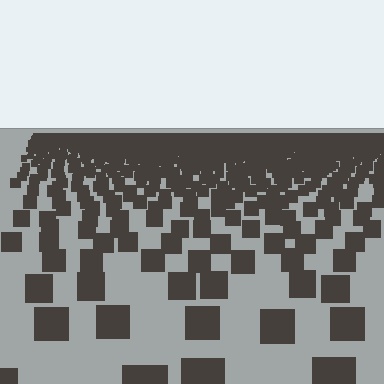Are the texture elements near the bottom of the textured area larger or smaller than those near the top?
Larger. Near the bottom, elements are closer to the viewer and appear at a bigger on-screen size.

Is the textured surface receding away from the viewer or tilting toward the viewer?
The surface is receding away from the viewer. Texture elements get smaller and denser toward the top.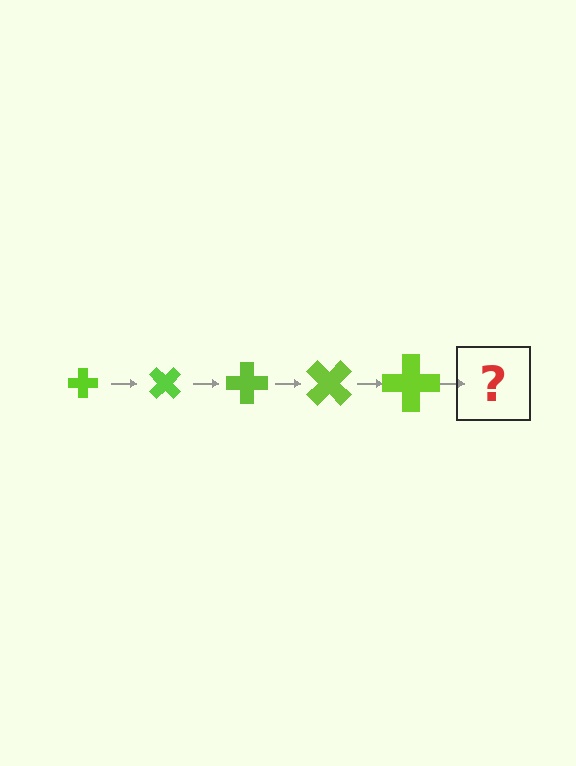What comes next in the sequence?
The next element should be a cross, larger than the previous one and rotated 225 degrees from the start.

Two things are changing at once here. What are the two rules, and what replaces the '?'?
The two rules are that the cross grows larger each step and it rotates 45 degrees each step. The '?' should be a cross, larger than the previous one and rotated 225 degrees from the start.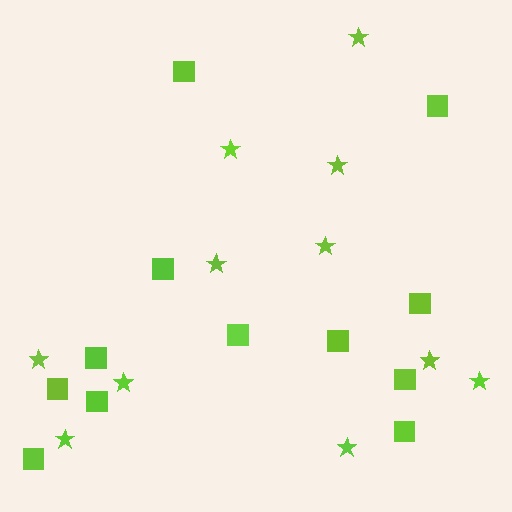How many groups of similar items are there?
There are 2 groups: one group of squares (12) and one group of stars (11).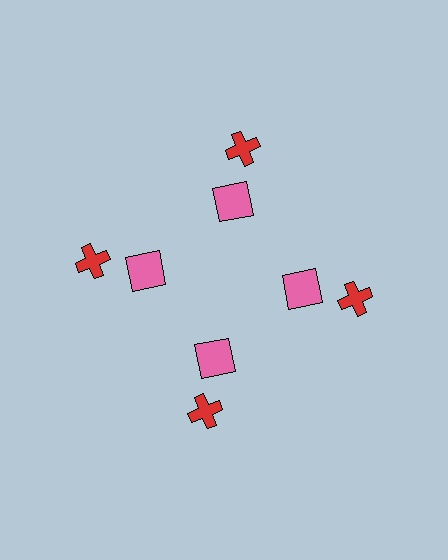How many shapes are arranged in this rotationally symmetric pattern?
There are 8 shapes, arranged in 4 groups of 2.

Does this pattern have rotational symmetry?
Yes, this pattern has 4-fold rotational symmetry. It looks the same after rotating 90 degrees around the center.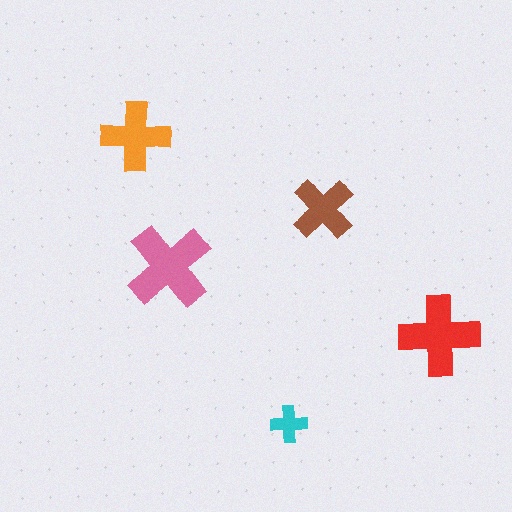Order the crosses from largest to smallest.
the pink one, the red one, the orange one, the brown one, the cyan one.